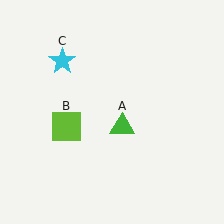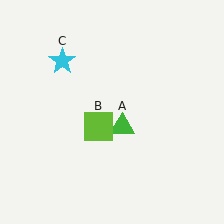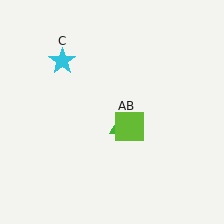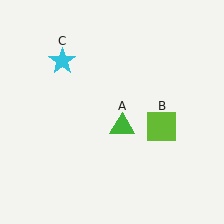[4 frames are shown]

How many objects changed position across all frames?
1 object changed position: lime square (object B).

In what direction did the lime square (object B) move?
The lime square (object B) moved right.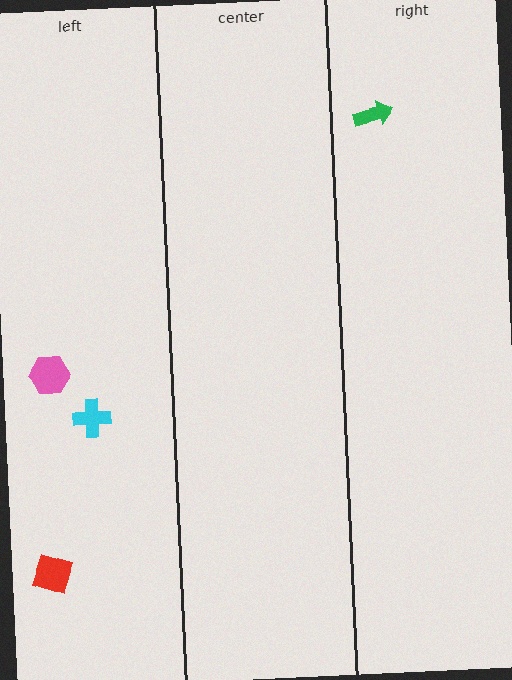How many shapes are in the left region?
3.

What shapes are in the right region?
The green arrow.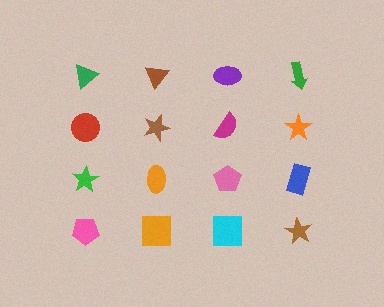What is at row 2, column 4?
An orange star.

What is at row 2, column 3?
A magenta semicircle.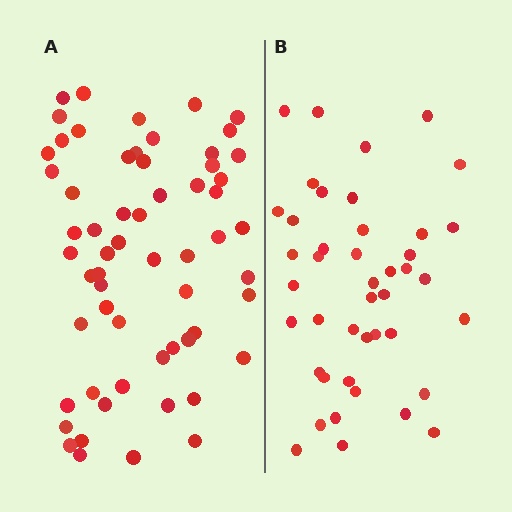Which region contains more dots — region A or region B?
Region A (the left region) has more dots.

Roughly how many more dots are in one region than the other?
Region A has approximately 15 more dots than region B.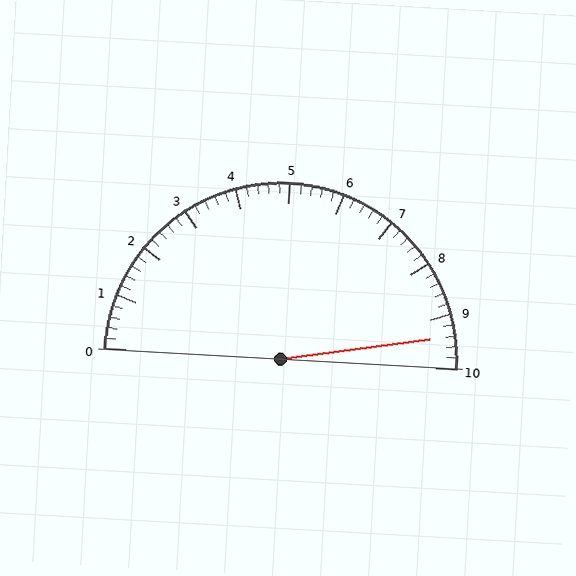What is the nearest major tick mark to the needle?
The nearest major tick mark is 9.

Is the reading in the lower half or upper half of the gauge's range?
The reading is in the upper half of the range (0 to 10).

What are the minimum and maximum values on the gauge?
The gauge ranges from 0 to 10.